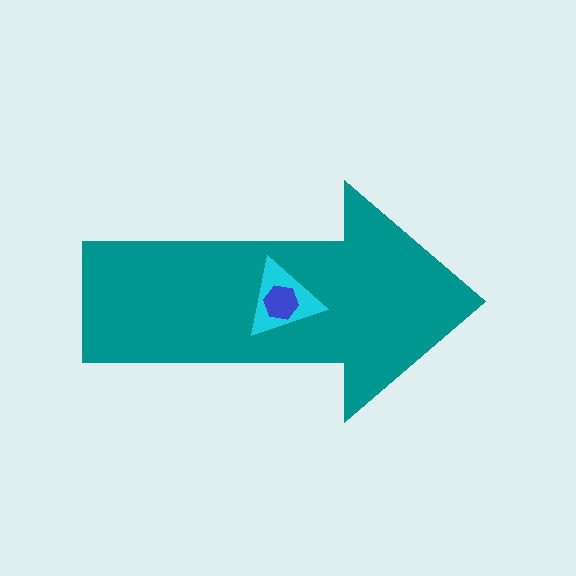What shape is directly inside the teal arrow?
The cyan triangle.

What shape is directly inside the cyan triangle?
The blue hexagon.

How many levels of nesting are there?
3.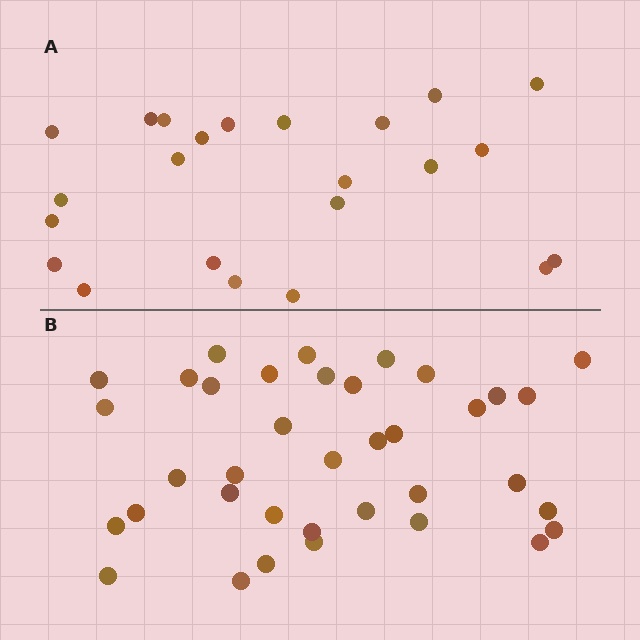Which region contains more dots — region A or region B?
Region B (the bottom region) has more dots.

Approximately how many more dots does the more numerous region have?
Region B has approximately 15 more dots than region A.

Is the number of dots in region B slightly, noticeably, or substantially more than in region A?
Region B has substantially more. The ratio is roughly 1.6 to 1.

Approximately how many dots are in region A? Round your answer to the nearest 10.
About 20 dots. (The exact count is 23, which rounds to 20.)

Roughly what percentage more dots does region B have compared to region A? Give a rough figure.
About 60% more.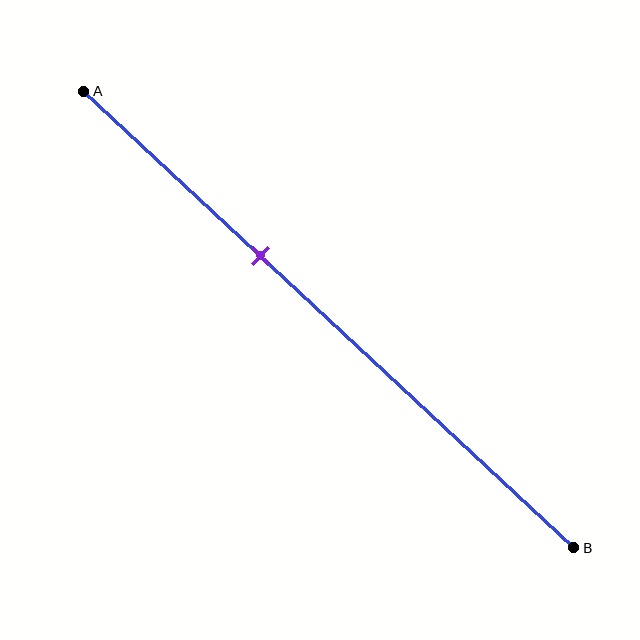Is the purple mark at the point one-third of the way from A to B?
Yes, the mark is approximately at the one-third point.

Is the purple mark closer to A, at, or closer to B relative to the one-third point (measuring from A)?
The purple mark is approximately at the one-third point of segment AB.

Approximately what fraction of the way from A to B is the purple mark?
The purple mark is approximately 35% of the way from A to B.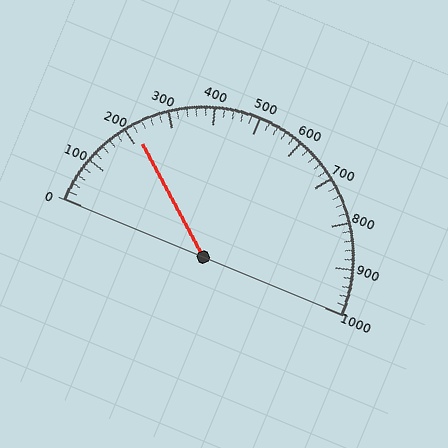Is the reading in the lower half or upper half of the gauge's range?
The reading is in the lower half of the range (0 to 1000).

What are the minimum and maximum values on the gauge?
The gauge ranges from 0 to 1000.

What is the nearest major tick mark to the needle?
The nearest major tick mark is 200.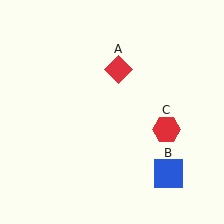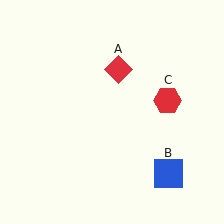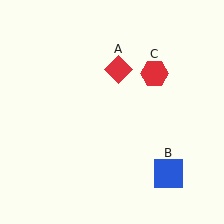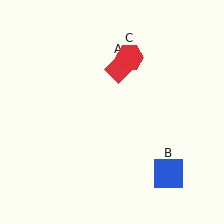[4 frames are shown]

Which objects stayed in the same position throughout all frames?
Red diamond (object A) and blue square (object B) remained stationary.